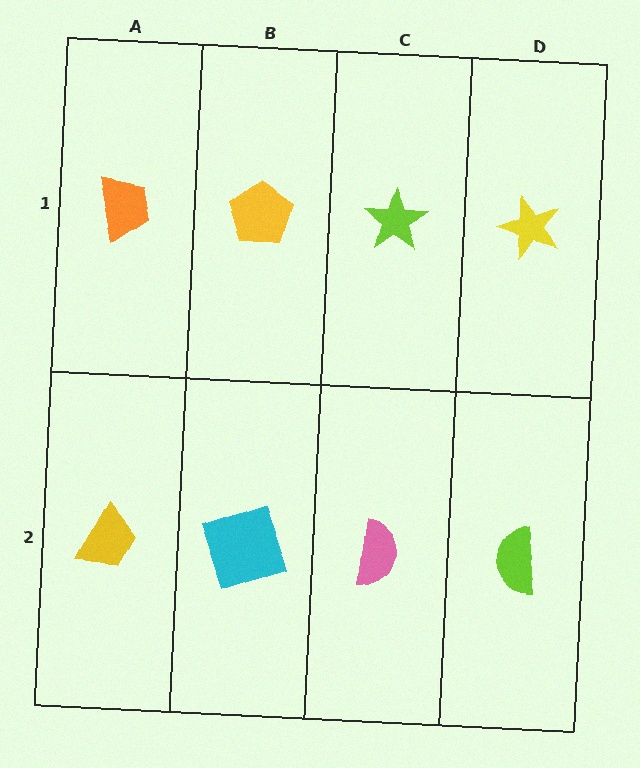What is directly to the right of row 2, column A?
A cyan square.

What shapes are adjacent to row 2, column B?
A yellow pentagon (row 1, column B), a yellow trapezoid (row 2, column A), a pink semicircle (row 2, column C).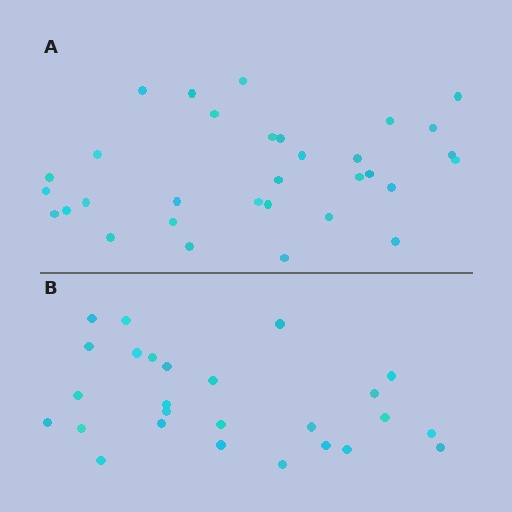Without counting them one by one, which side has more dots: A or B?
Region A (the top region) has more dots.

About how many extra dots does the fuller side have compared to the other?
Region A has about 6 more dots than region B.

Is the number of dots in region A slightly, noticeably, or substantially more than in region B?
Region A has only slightly more — the two regions are fairly close. The ratio is roughly 1.2 to 1.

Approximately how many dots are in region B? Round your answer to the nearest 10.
About 30 dots. (The exact count is 26, which rounds to 30.)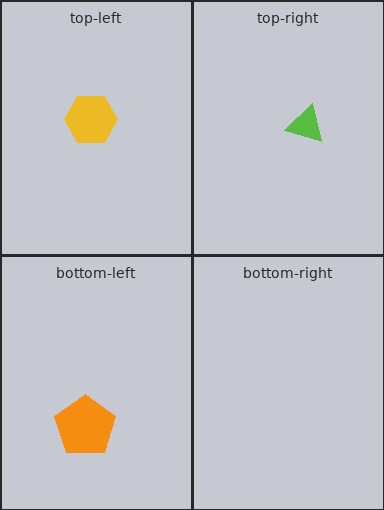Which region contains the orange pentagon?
The bottom-left region.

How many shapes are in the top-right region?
1.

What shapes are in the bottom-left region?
The orange pentagon.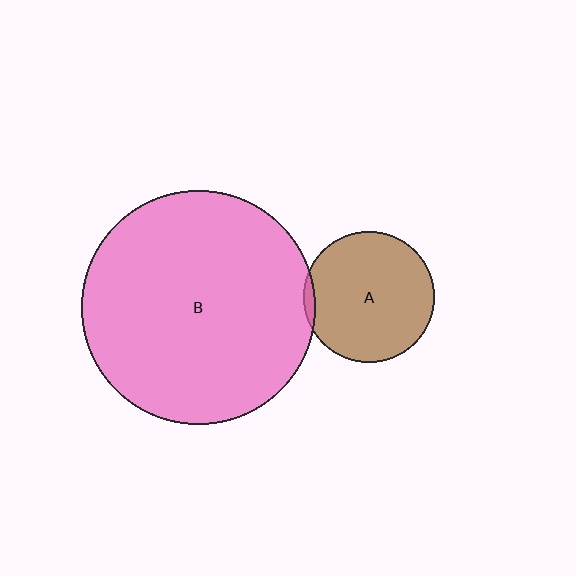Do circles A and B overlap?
Yes.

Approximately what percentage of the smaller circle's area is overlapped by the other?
Approximately 5%.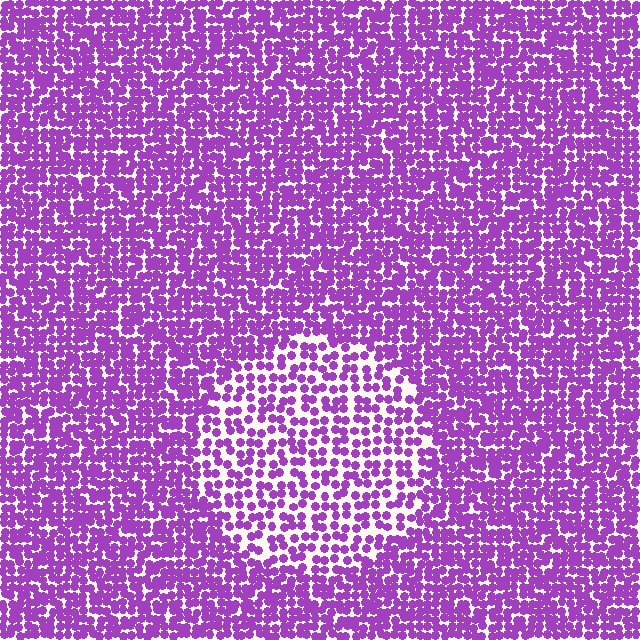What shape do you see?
I see a circle.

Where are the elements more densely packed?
The elements are more densely packed outside the circle boundary.